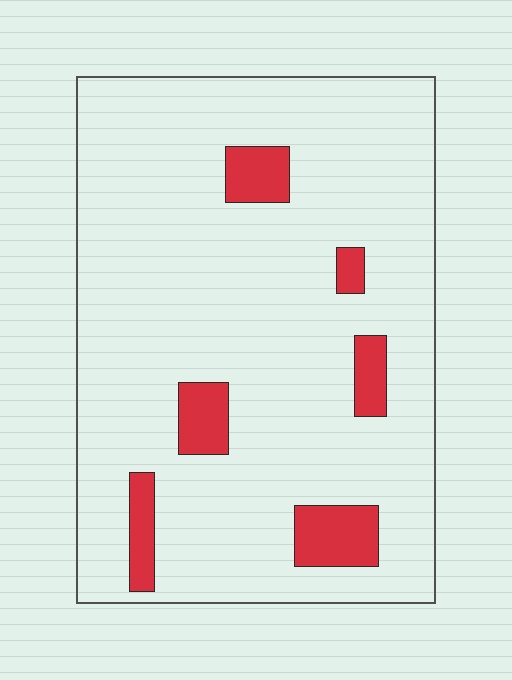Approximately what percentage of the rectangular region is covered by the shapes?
Approximately 10%.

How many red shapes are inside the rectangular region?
6.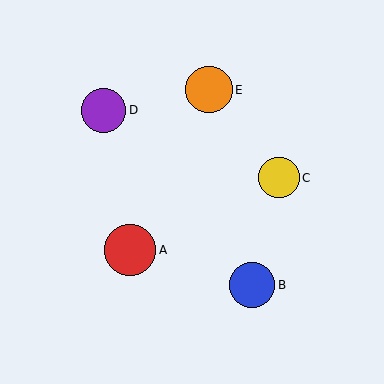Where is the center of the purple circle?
The center of the purple circle is at (104, 110).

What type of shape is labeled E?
Shape E is an orange circle.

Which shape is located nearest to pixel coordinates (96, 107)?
The purple circle (labeled D) at (104, 110) is nearest to that location.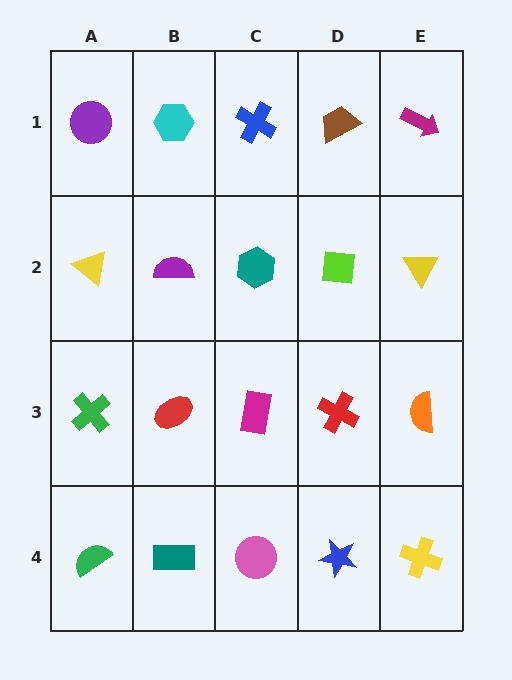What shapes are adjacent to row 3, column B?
A purple semicircle (row 2, column B), a teal rectangle (row 4, column B), a green cross (row 3, column A), a magenta rectangle (row 3, column C).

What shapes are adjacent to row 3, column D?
A lime square (row 2, column D), a blue star (row 4, column D), a magenta rectangle (row 3, column C), an orange semicircle (row 3, column E).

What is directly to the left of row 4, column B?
A green semicircle.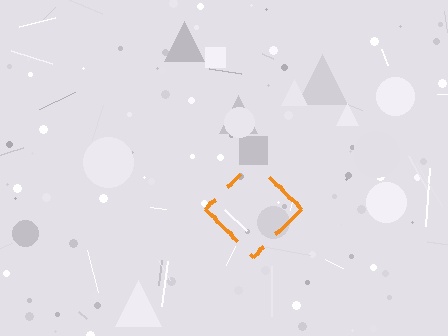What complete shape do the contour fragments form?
The contour fragments form a diamond.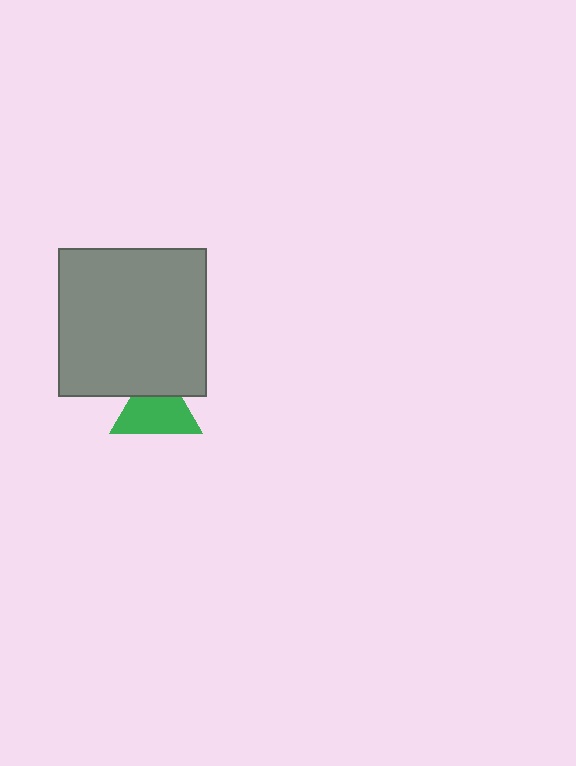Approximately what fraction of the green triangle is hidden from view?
Roughly 31% of the green triangle is hidden behind the gray square.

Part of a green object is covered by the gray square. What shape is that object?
It is a triangle.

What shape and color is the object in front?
The object in front is a gray square.